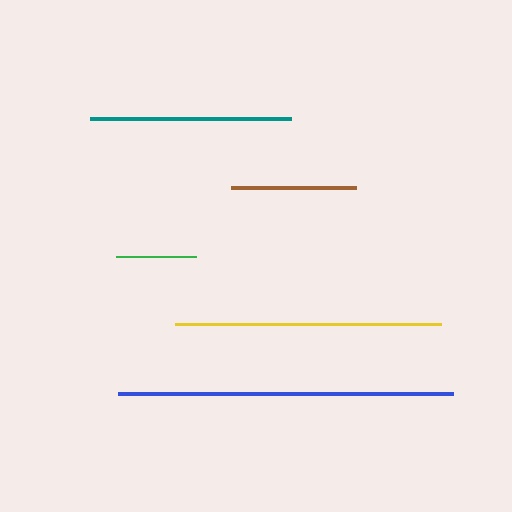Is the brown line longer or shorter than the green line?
The brown line is longer than the green line.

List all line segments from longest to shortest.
From longest to shortest: blue, yellow, teal, brown, green.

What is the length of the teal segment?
The teal segment is approximately 201 pixels long.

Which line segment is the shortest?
The green line is the shortest at approximately 80 pixels.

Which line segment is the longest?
The blue line is the longest at approximately 335 pixels.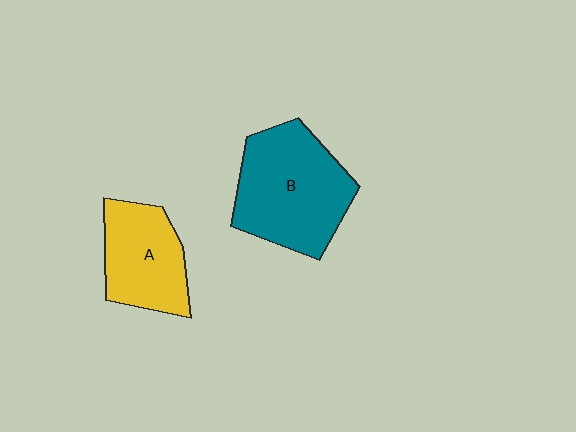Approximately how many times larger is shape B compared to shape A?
Approximately 1.5 times.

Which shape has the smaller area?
Shape A (yellow).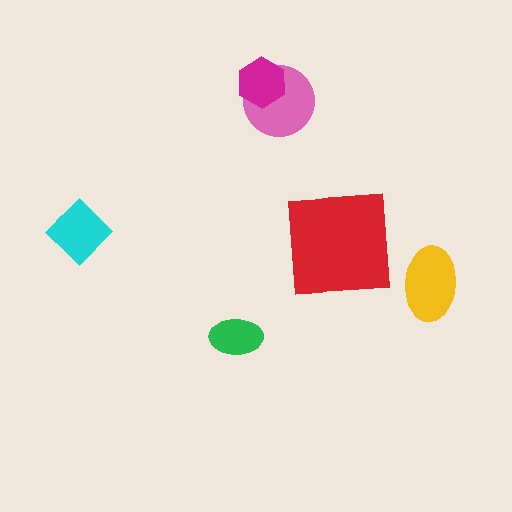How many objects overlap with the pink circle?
1 object overlaps with the pink circle.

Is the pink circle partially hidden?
Yes, it is partially covered by another shape.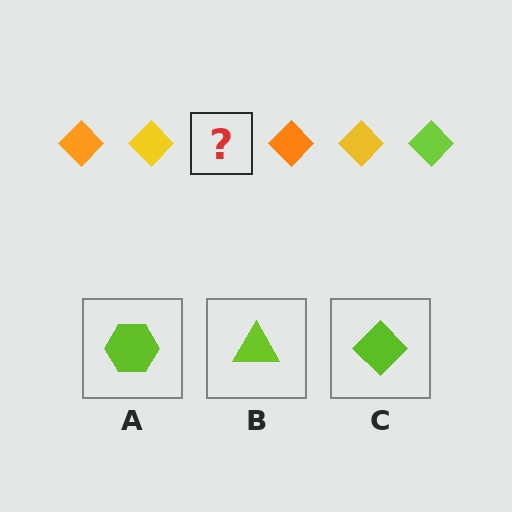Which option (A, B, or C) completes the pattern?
C.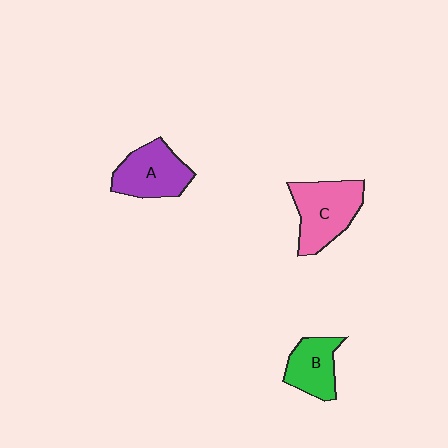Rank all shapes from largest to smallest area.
From largest to smallest: C (pink), A (purple), B (green).